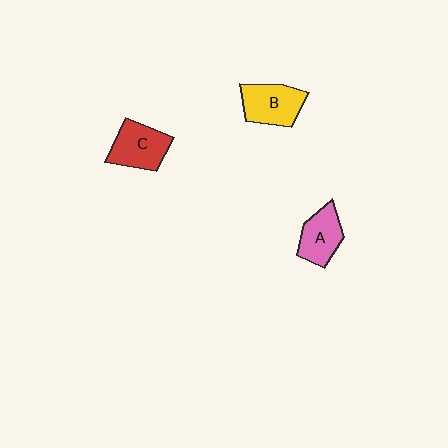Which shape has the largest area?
Shape B (yellow).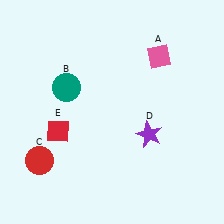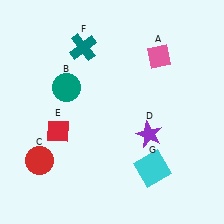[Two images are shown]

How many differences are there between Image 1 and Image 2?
There are 2 differences between the two images.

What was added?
A teal cross (F), a cyan square (G) were added in Image 2.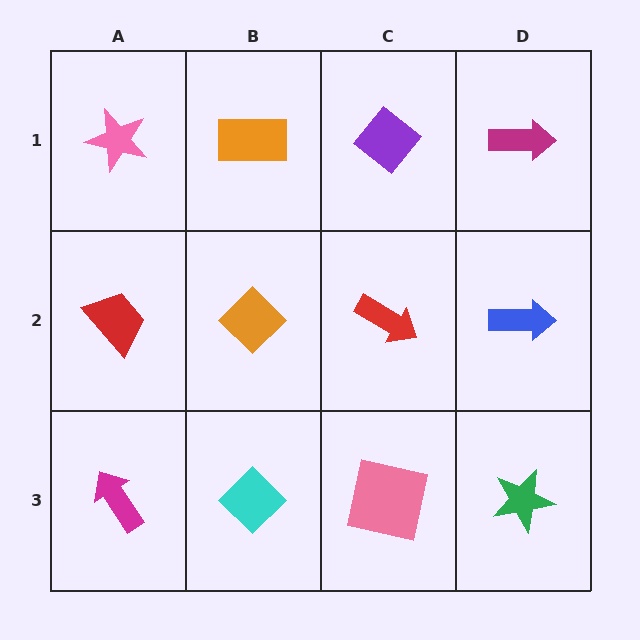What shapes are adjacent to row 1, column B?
An orange diamond (row 2, column B), a pink star (row 1, column A), a purple diamond (row 1, column C).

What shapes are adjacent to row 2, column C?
A purple diamond (row 1, column C), a pink square (row 3, column C), an orange diamond (row 2, column B), a blue arrow (row 2, column D).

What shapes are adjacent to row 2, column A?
A pink star (row 1, column A), a magenta arrow (row 3, column A), an orange diamond (row 2, column B).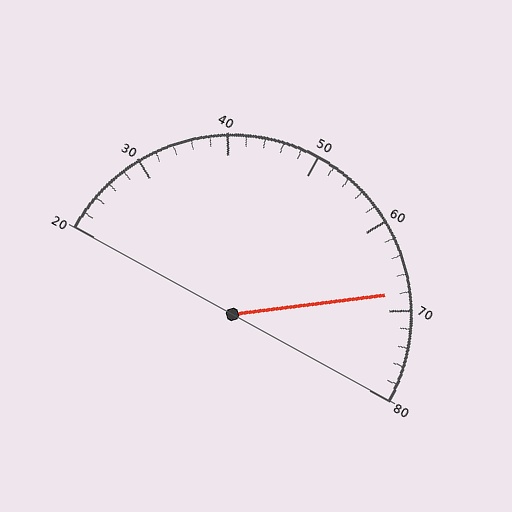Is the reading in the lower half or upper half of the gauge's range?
The reading is in the upper half of the range (20 to 80).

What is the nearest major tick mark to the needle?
The nearest major tick mark is 70.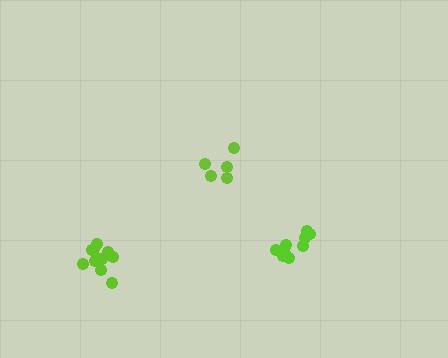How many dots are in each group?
Group 1: 9 dots, Group 2: 5 dots, Group 3: 11 dots (25 total).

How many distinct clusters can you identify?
There are 3 distinct clusters.